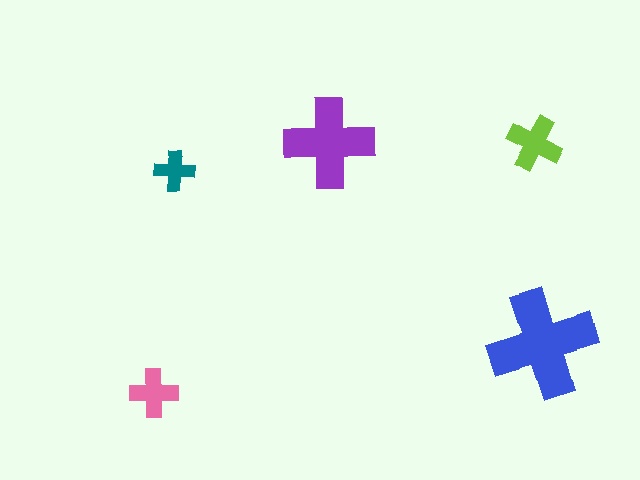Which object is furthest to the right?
The blue cross is rightmost.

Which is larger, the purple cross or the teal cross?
The purple one.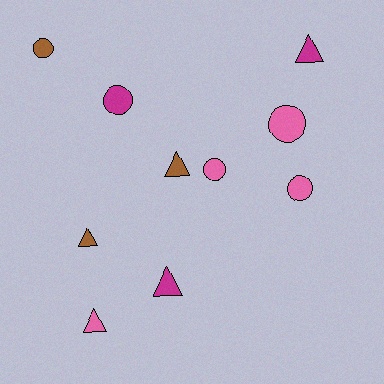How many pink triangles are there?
There is 1 pink triangle.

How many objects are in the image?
There are 10 objects.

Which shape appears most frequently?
Circle, with 5 objects.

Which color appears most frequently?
Pink, with 4 objects.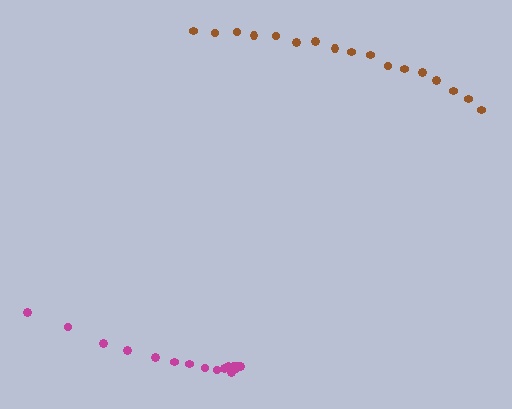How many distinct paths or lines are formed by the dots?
There are 2 distinct paths.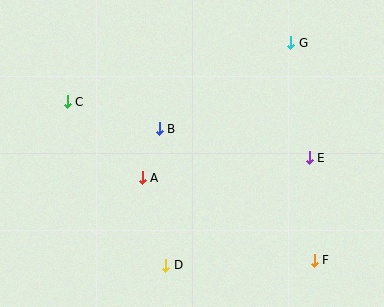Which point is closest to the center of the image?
Point B at (159, 129) is closest to the center.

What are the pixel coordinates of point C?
Point C is at (67, 102).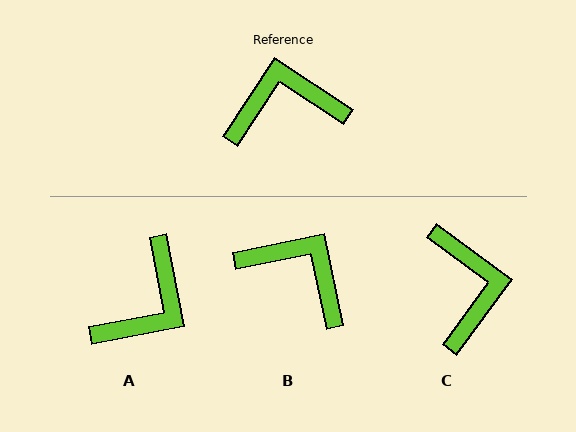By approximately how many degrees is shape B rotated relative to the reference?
Approximately 45 degrees clockwise.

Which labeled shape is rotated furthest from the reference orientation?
A, about 136 degrees away.